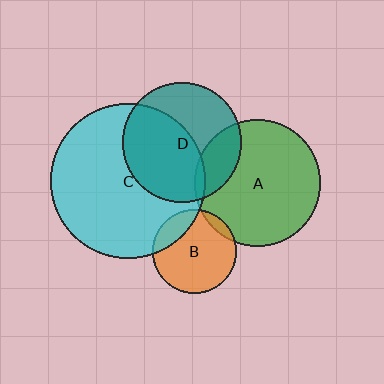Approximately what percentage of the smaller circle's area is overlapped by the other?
Approximately 20%.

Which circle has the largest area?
Circle C (cyan).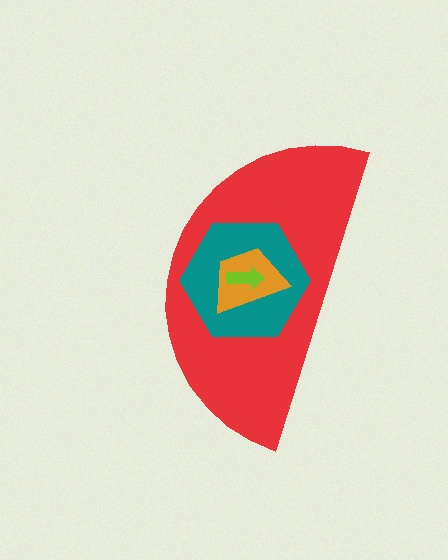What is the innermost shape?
The lime arrow.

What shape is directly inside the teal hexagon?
The orange trapezoid.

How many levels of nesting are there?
4.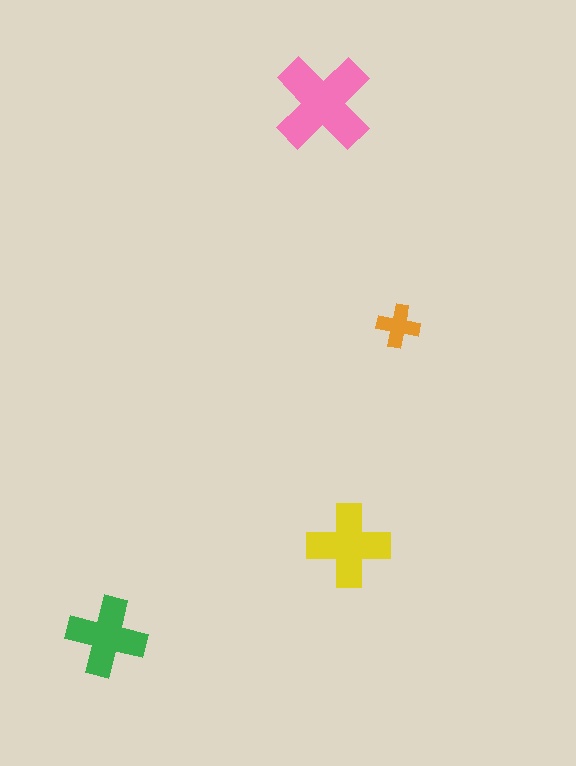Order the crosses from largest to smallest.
the pink one, the yellow one, the green one, the orange one.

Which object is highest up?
The pink cross is topmost.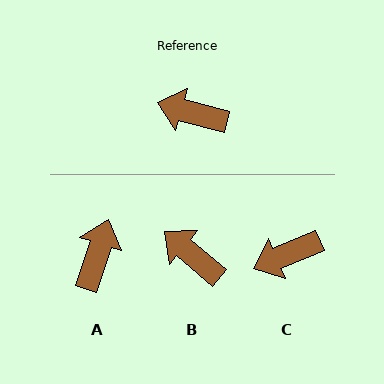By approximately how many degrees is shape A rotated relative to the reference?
Approximately 92 degrees clockwise.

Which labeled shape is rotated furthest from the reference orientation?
A, about 92 degrees away.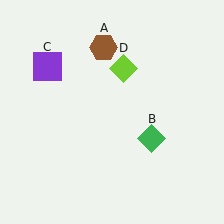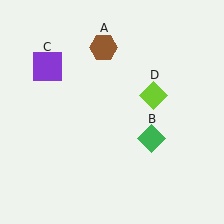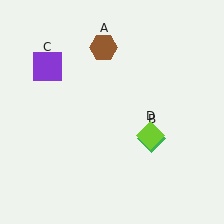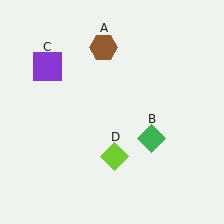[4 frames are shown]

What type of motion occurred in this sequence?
The lime diamond (object D) rotated clockwise around the center of the scene.